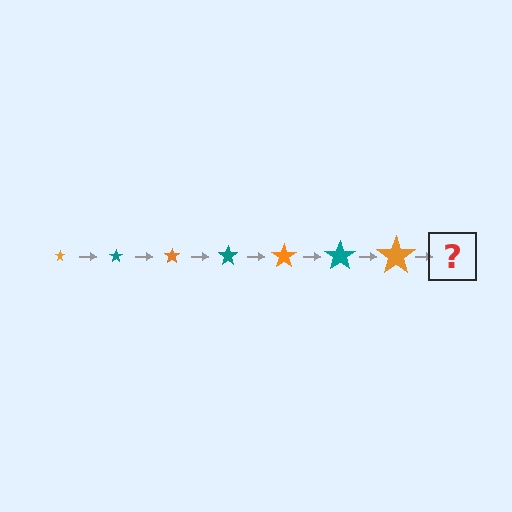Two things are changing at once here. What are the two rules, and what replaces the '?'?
The two rules are that the star grows larger each step and the color cycles through orange and teal. The '?' should be a teal star, larger than the previous one.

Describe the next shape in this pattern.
It should be a teal star, larger than the previous one.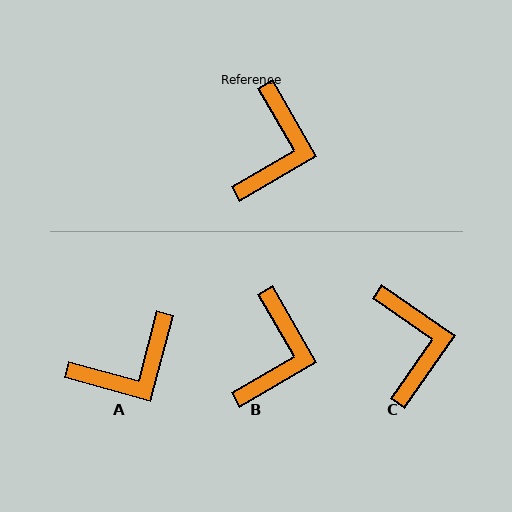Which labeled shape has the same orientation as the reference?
B.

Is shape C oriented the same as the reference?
No, it is off by about 25 degrees.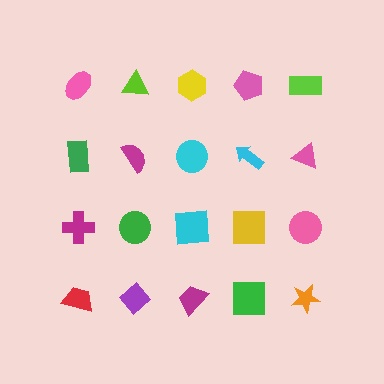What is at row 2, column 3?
A cyan circle.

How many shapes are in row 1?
5 shapes.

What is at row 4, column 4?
A green square.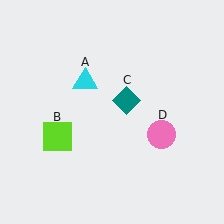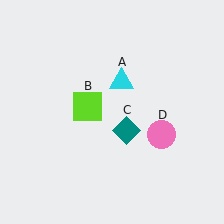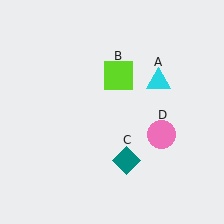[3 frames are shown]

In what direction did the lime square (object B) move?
The lime square (object B) moved up and to the right.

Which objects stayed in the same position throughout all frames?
Pink circle (object D) remained stationary.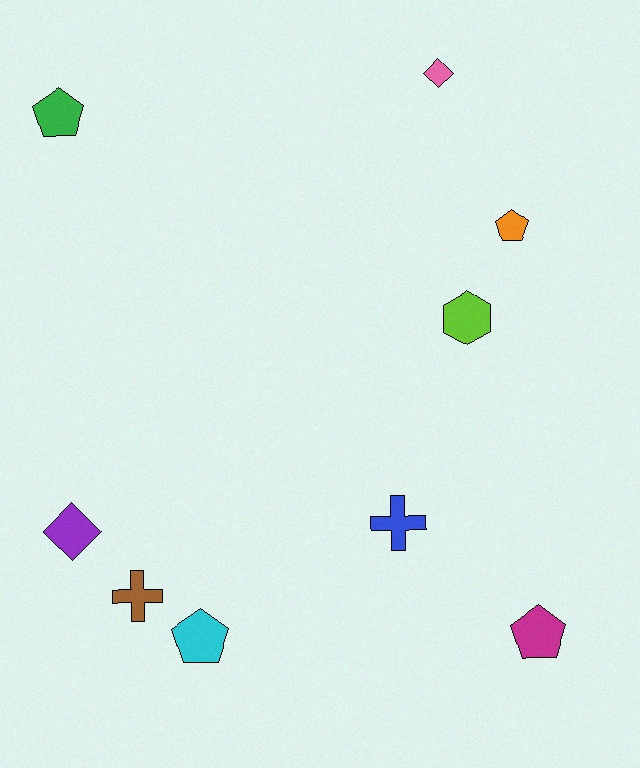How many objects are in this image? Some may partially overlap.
There are 9 objects.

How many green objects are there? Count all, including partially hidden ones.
There is 1 green object.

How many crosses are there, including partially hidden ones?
There are 2 crosses.